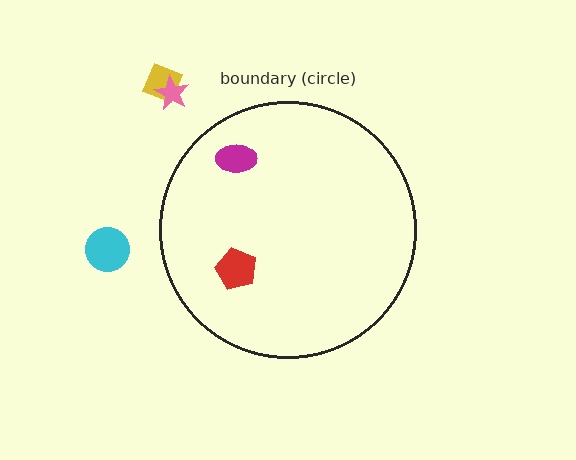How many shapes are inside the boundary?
2 inside, 3 outside.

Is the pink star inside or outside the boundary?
Outside.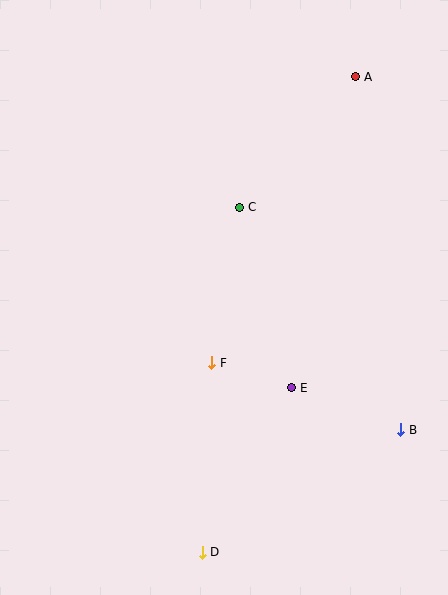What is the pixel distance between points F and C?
The distance between F and C is 158 pixels.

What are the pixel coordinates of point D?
Point D is at (202, 552).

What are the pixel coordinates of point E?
Point E is at (292, 388).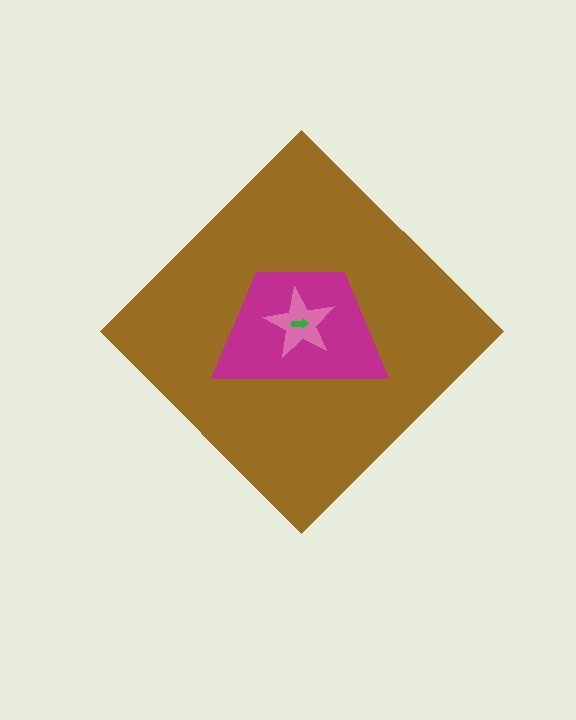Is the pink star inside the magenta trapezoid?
Yes.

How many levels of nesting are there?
4.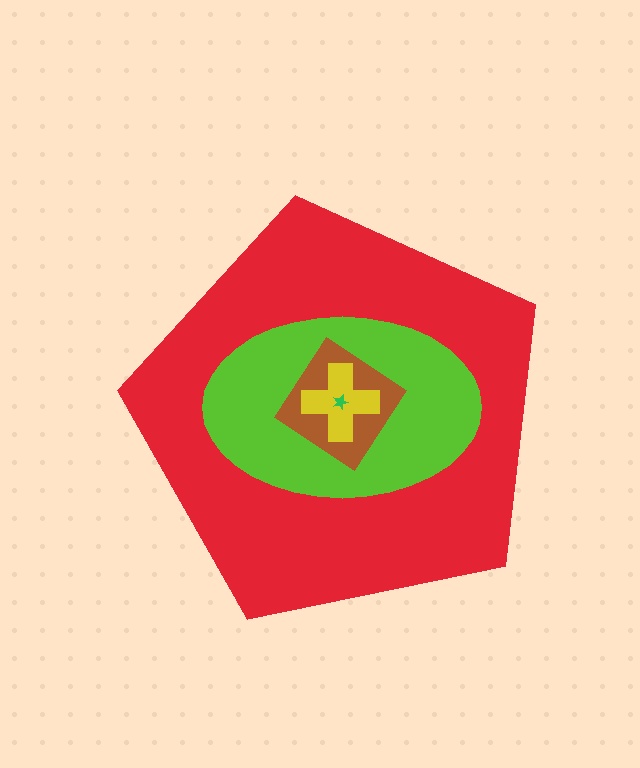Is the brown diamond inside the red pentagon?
Yes.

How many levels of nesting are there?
5.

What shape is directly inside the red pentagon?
The lime ellipse.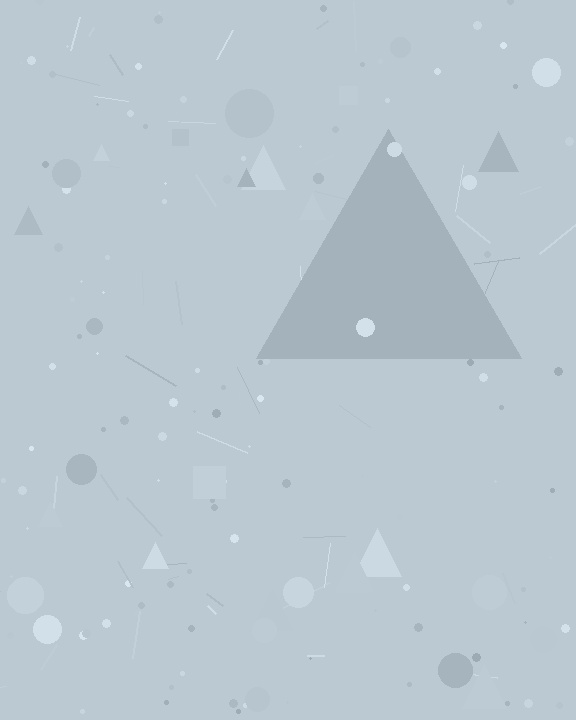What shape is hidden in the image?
A triangle is hidden in the image.